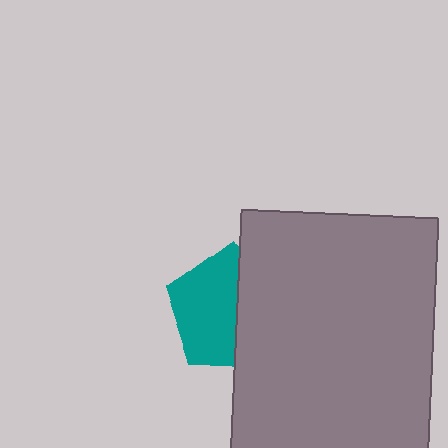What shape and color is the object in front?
The object in front is a gray rectangle.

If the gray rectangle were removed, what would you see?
You would see the complete teal pentagon.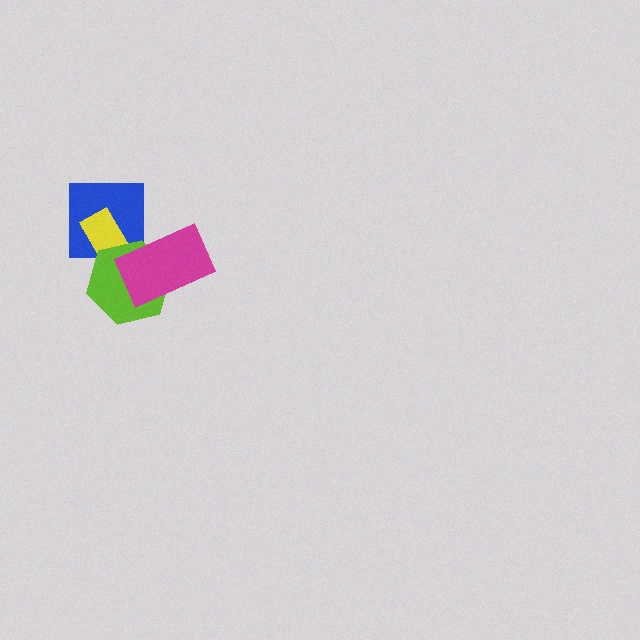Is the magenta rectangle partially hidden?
No, no other shape covers it.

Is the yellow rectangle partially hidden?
Yes, it is partially covered by another shape.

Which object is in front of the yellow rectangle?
The lime hexagon is in front of the yellow rectangle.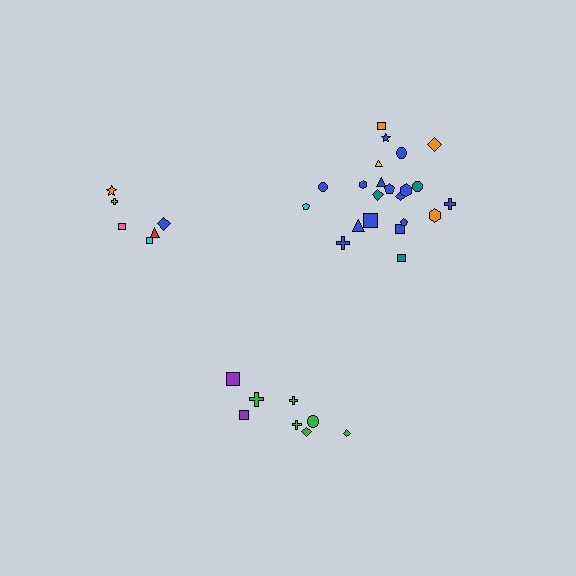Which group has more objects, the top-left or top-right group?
The top-right group.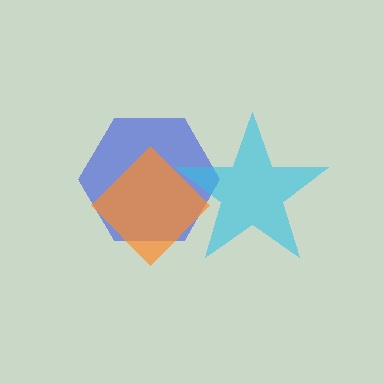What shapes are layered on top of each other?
The layered shapes are: a blue hexagon, a cyan star, an orange diamond.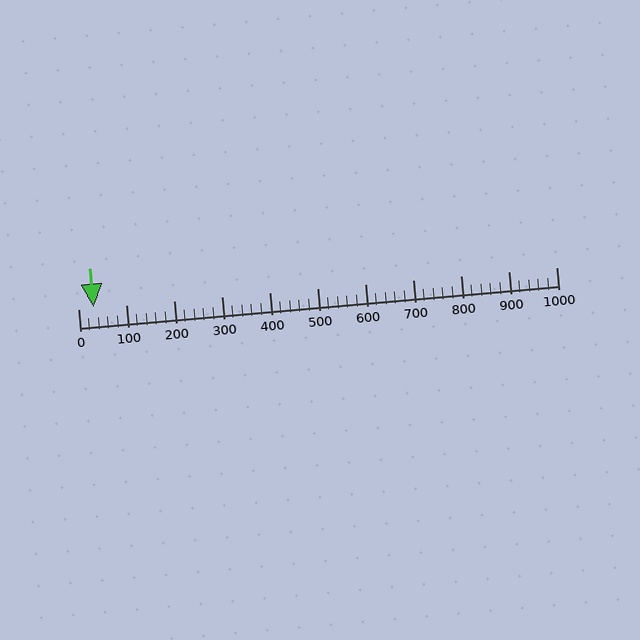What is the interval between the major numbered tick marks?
The major tick marks are spaced 100 units apart.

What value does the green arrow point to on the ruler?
The green arrow points to approximately 32.